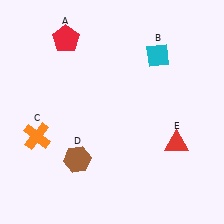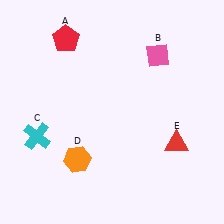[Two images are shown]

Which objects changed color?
B changed from cyan to pink. C changed from orange to cyan. D changed from brown to orange.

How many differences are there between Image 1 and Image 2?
There are 3 differences between the two images.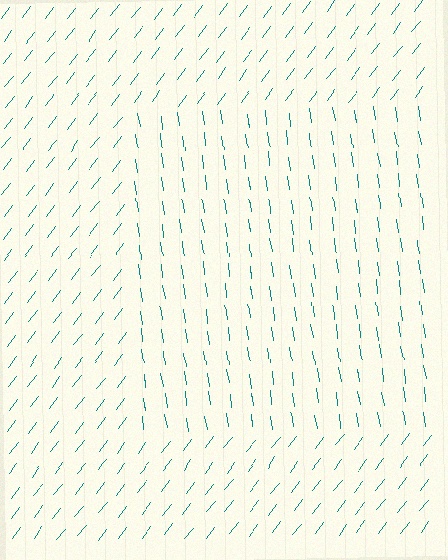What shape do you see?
I see a rectangle.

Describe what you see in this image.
The image is filled with small teal line segments. A rectangle region in the image has lines oriented differently from the surrounding lines, creating a visible texture boundary.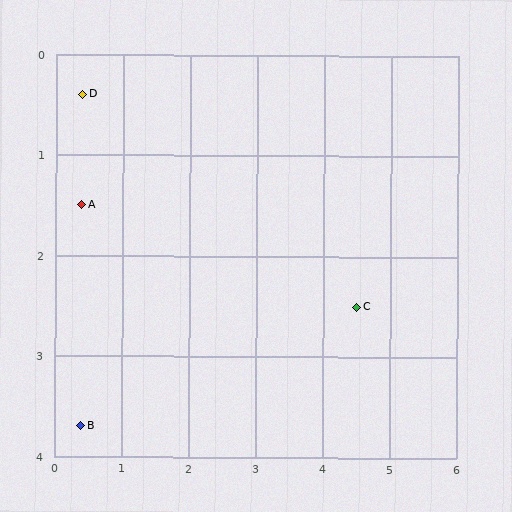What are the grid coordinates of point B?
Point B is at approximately (0.4, 3.7).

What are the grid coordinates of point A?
Point A is at approximately (0.4, 1.5).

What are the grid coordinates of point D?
Point D is at approximately (0.4, 0.4).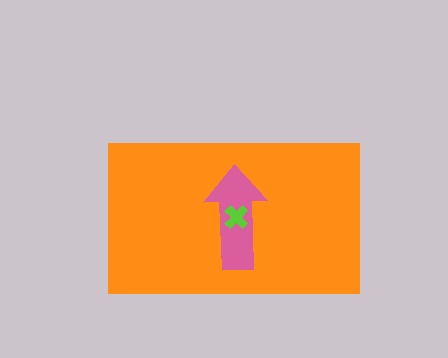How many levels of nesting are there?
3.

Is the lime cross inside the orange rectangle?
Yes.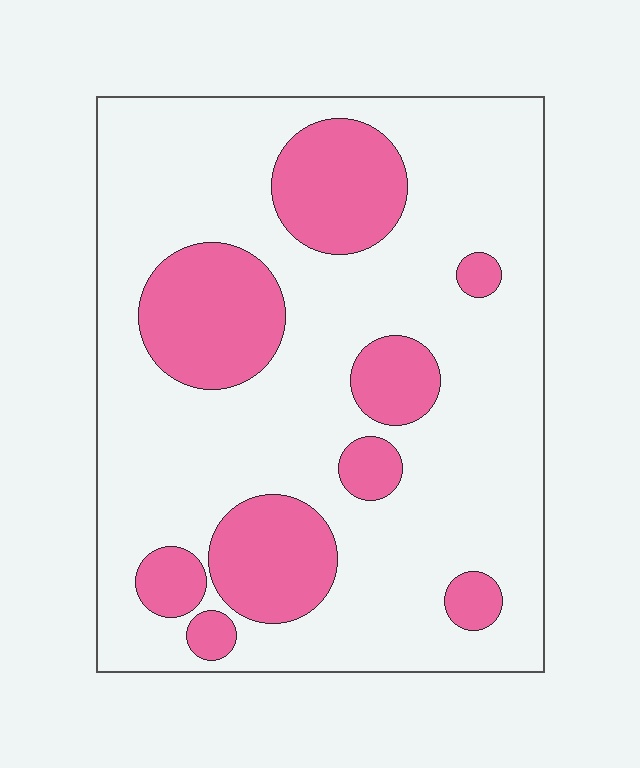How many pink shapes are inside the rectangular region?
9.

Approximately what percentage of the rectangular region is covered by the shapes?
Approximately 25%.